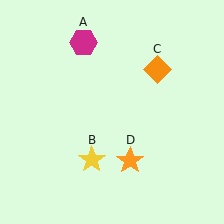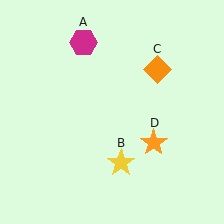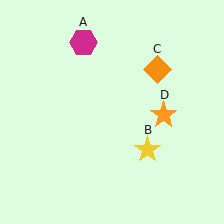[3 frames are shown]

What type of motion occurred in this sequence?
The yellow star (object B), orange star (object D) rotated counterclockwise around the center of the scene.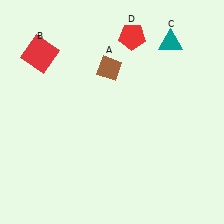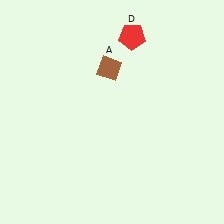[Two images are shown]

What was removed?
The red square (B), the teal triangle (C) were removed in Image 2.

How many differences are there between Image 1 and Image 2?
There are 2 differences between the two images.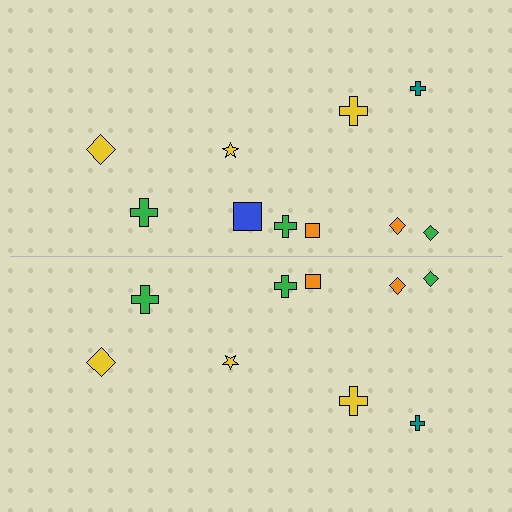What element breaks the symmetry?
A blue square is missing from the bottom side.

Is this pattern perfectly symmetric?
No, the pattern is not perfectly symmetric. A blue square is missing from the bottom side.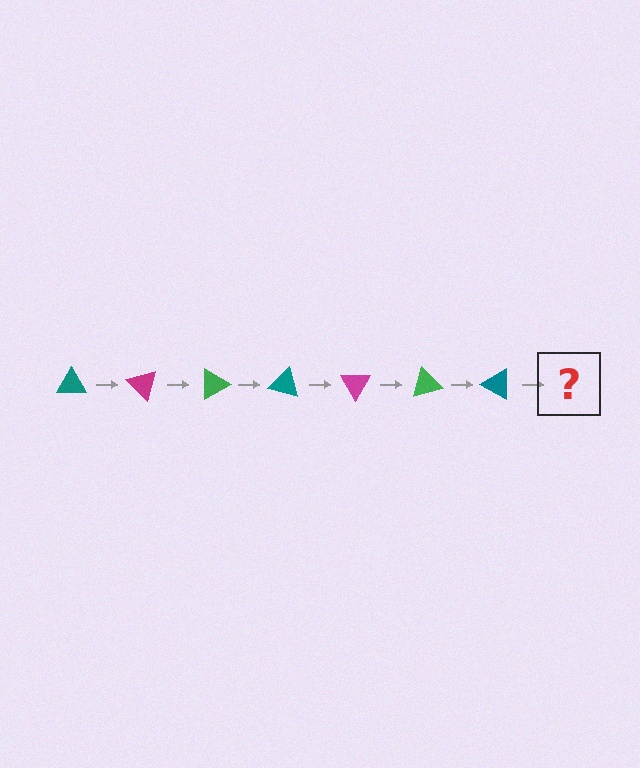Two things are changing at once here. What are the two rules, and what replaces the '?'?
The two rules are that it rotates 45 degrees each step and the color cycles through teal, magenta, and green. The '?' should be a magenta triangle, rotated 315 degrees from the start.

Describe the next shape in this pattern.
It should be a magenta triangle, rotated 315 degrees from the start.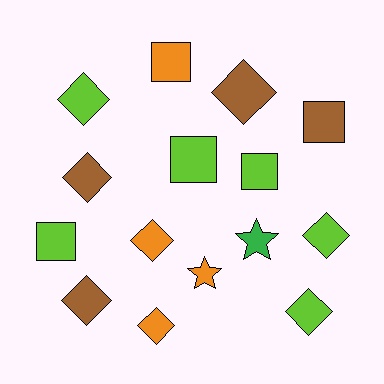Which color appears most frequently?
Lime, with 6 objects.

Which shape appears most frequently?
Diamond, with 8 objects.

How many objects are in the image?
There are 15 objects.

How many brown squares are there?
There is 1 brown square.